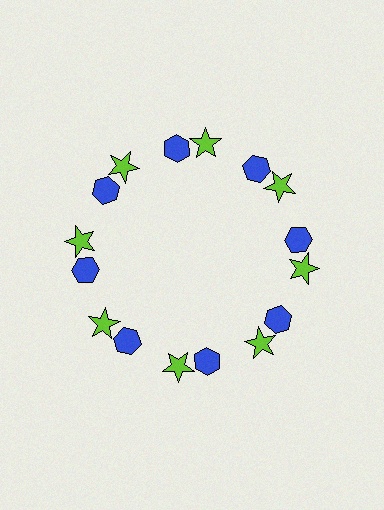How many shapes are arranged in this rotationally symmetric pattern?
There are 16 shapes, arranged in 8 groups of 2.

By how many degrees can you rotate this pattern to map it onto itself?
The pattern maps onto itself every 45 degrees of rotation.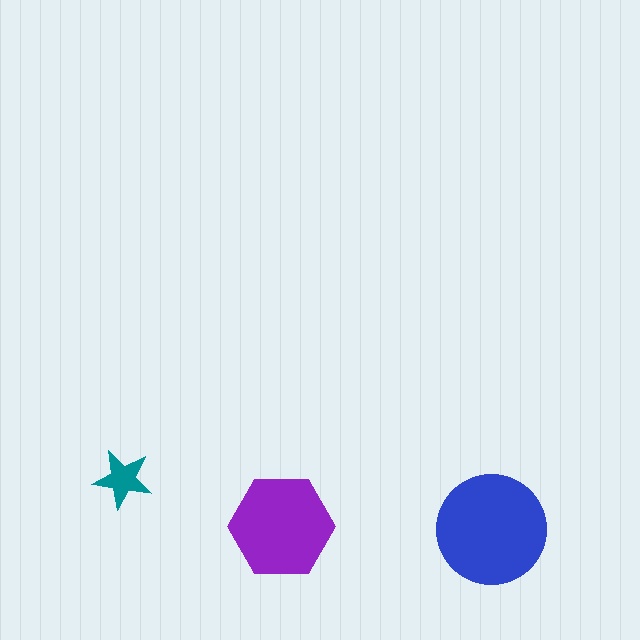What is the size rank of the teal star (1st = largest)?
3rd.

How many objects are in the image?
There are 3 objects in the image.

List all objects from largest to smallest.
The blue circle, the purple hexagon, the teal star.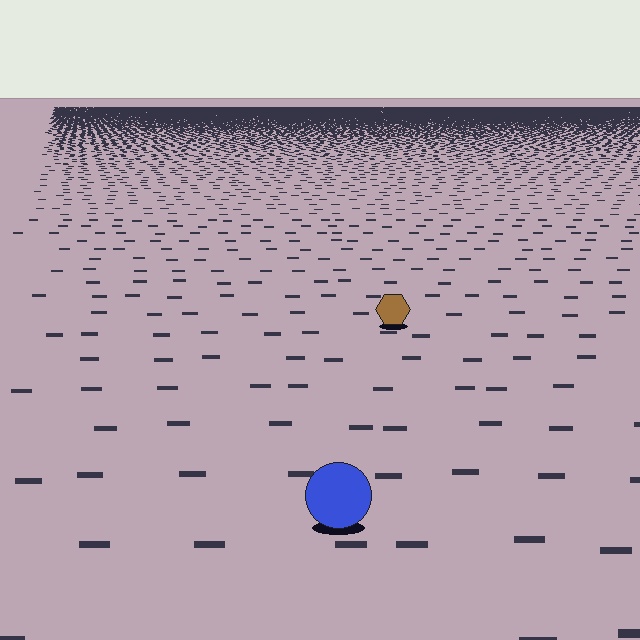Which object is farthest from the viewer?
The brown hexagon is farthest from the viewer. It appears smaller and the ground texture around it is denser.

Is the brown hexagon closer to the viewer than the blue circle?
No. The blue circle is closer — you can tell from the texture gradient: the ground texture is coarser near it.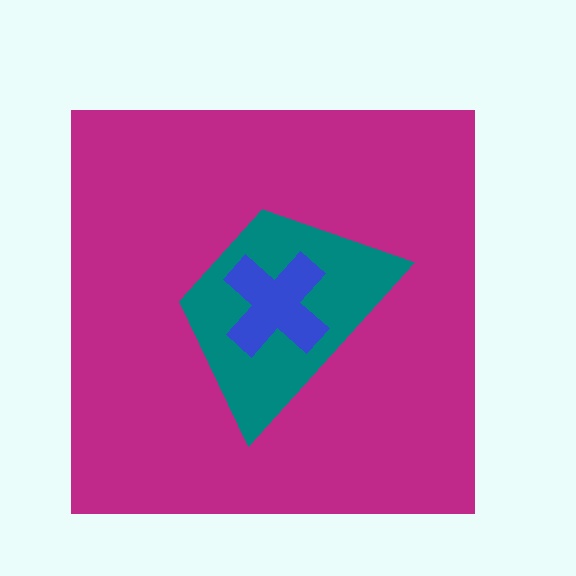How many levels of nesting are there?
3.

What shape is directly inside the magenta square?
The teal trapezoid.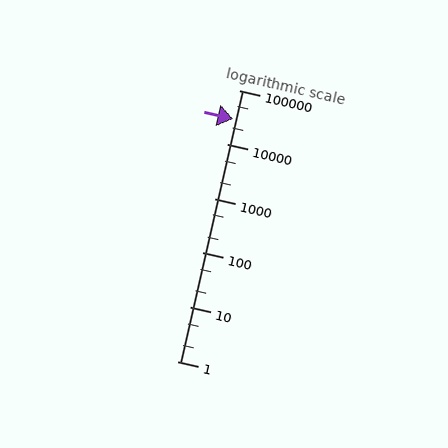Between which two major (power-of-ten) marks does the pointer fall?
The pointer is between 10000 and 100000.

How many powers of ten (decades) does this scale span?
The scale spans 5 decades, from 1 to 100000.